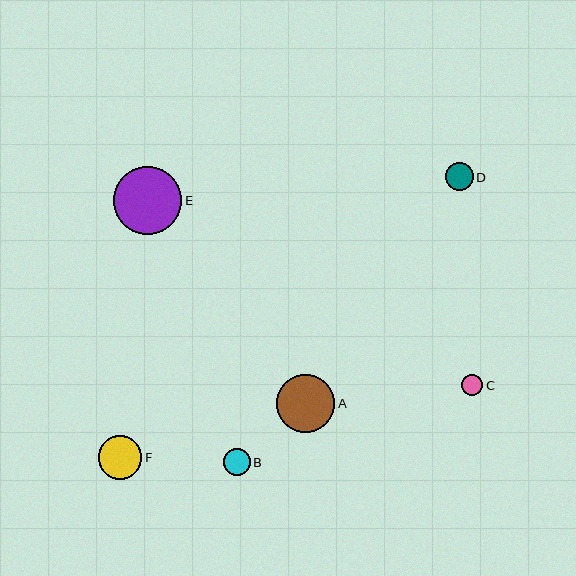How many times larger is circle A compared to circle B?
Circle A is approximately 2.1 times the size of circle B.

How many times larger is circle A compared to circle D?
Circle A is approximately 2.1 times the size of circle D.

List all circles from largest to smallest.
From largest to smallest: E, A, F, D, B, C.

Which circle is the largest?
Circle E is the largest with a size of approximately 68 pixels.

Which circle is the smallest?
Circle C is the smallest with a size of approximately 21 pixels.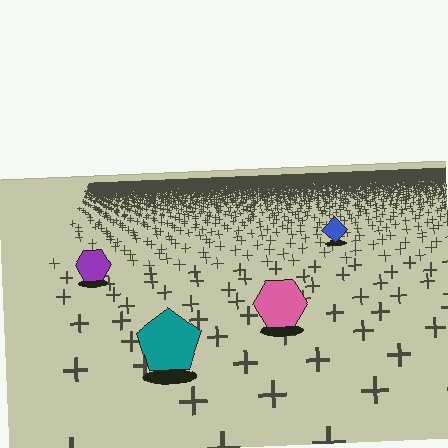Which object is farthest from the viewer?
The blue diamond is farthest from the viewer. It appears smaller and the ground texture around it is denser.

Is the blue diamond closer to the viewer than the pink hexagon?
No. The pink hexagon is closer — you can tell from the texture gradient: the ground texture is coarser near it.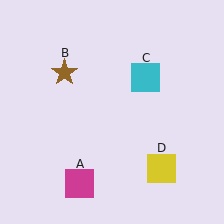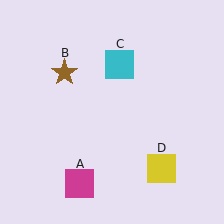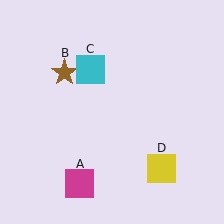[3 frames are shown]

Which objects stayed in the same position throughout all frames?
Magenta square (object A) and brown star (object B) and yellow square (object D) remained stationary.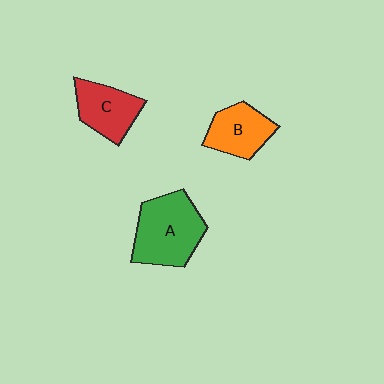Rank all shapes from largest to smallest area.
From largest to smallest: A (green), C (red), B (orange).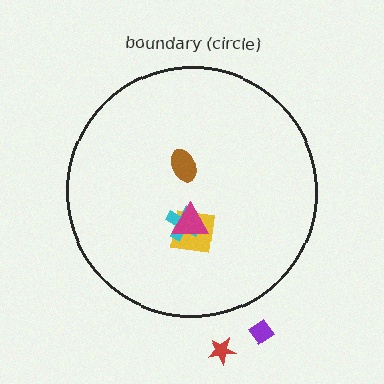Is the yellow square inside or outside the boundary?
Inside.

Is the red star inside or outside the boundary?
Outside.